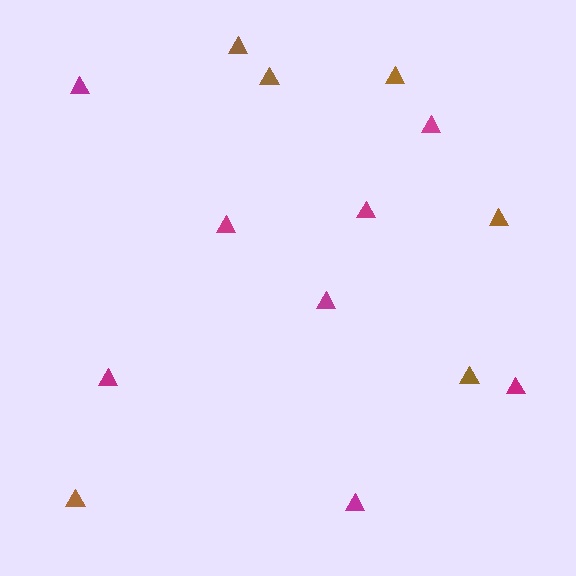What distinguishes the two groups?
There are 2 groups: one group of magenta triangles (8) and one group of brown triangles (6).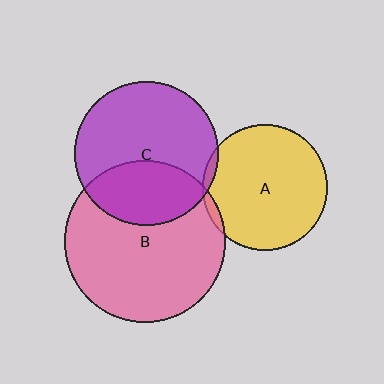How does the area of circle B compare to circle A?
Approximately 1.7 times.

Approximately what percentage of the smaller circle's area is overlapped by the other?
Approximately 5%.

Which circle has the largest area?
Circle B (pink).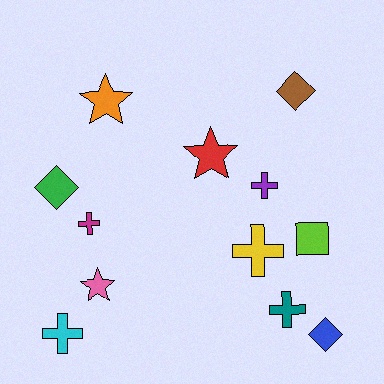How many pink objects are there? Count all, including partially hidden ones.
There is 1 pink object.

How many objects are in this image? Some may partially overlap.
There are 12 objects.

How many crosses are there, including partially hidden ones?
There are 5 crosses.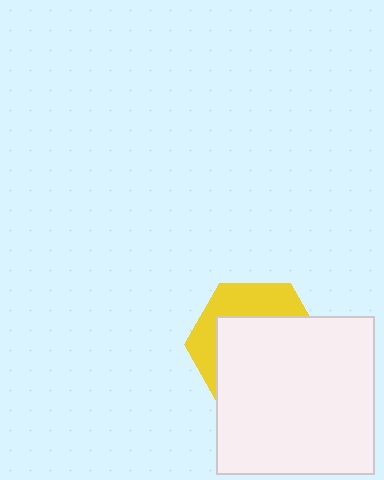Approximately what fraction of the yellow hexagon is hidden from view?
Roughly 66% of the yellow hexagon is hidden behind the white square.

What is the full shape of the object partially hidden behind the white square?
The partially hidden object is a yellow hexagon.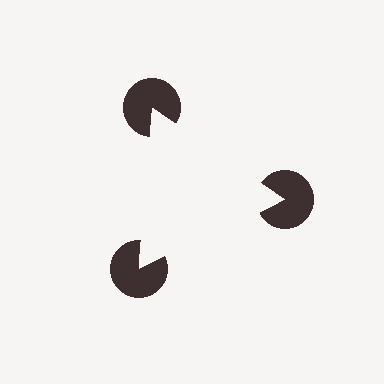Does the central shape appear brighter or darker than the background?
It typically appears slightly brighter than the background, even though no actual brightness change is drawn.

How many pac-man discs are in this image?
There are 3 — one at each vertex of the illusory triangle.